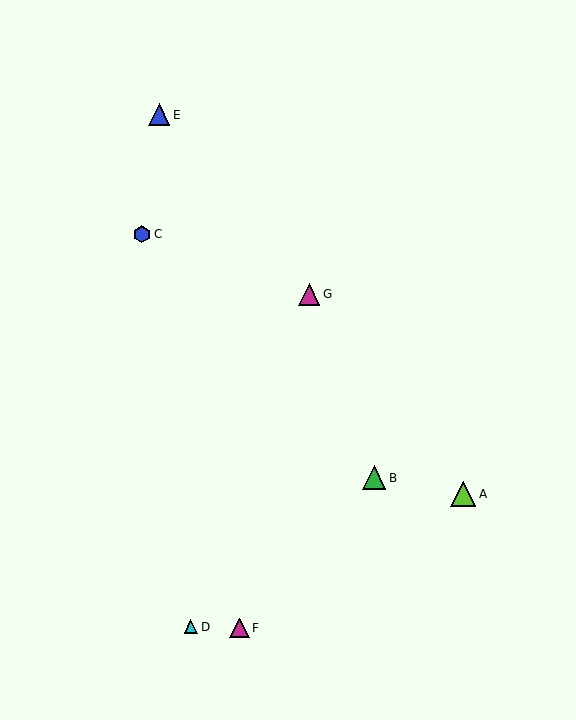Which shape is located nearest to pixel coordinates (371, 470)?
The green triangle (labeled B) at (374, 478) is nearest to that location.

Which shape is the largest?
The lime triangle (labeled A) is the largest.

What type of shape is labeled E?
Shape E is a blue triangle.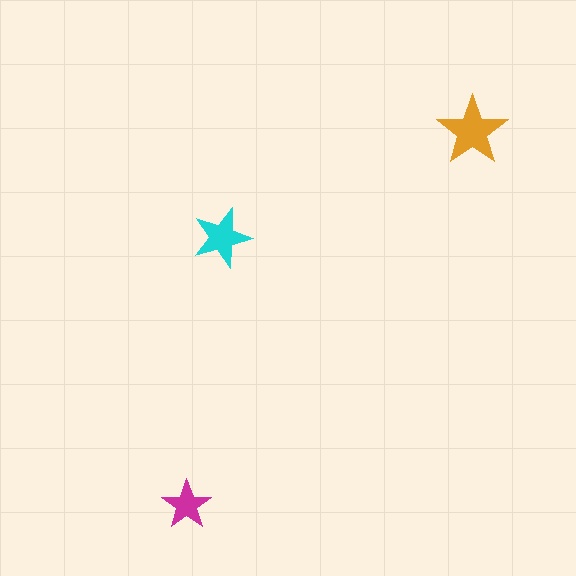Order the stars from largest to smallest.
the orange one, the cyan one, the magenta one.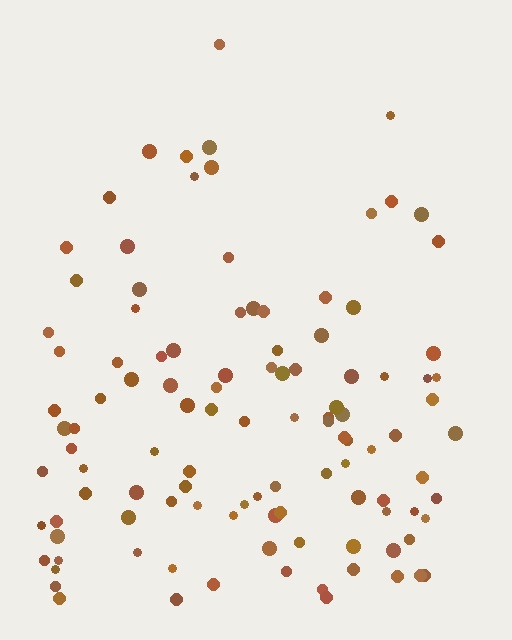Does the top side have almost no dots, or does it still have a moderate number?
Still a moderate number, just noticeably fewer than the bottom.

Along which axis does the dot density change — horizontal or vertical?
Vertical.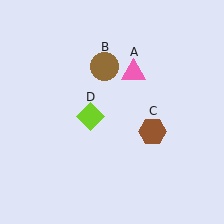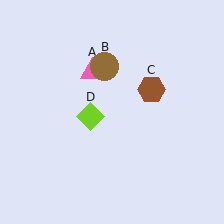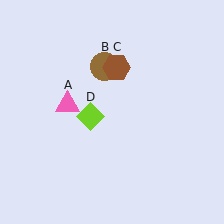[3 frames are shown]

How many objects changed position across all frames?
2 objects changed position: pink triangle (object A), brown hexagon (object C).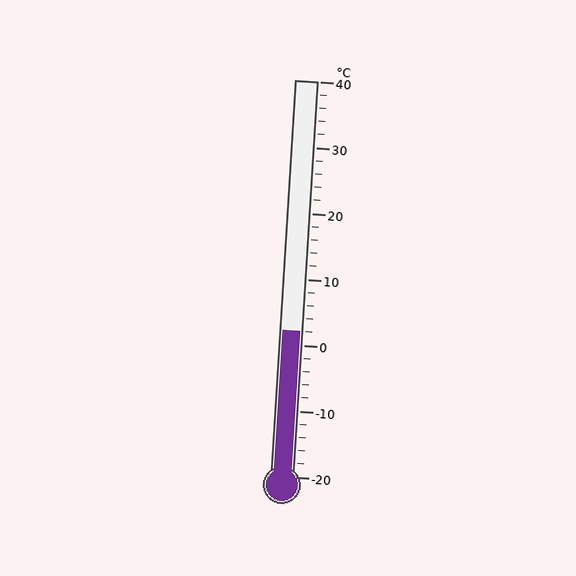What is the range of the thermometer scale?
The thermometer scale ranges from -20°C to 40°C.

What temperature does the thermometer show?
The thermometer shows approximately 2°C.